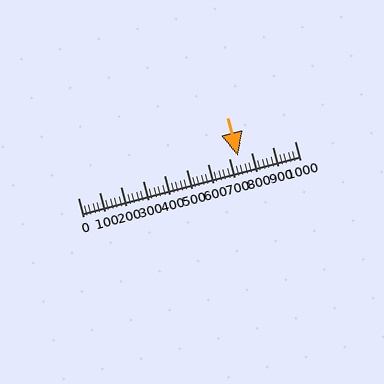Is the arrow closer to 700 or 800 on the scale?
The arrow is closer to 700.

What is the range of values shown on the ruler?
The ruler shows values from 0 to 1000.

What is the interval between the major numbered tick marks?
The major tick marks are spaced 100 units apart.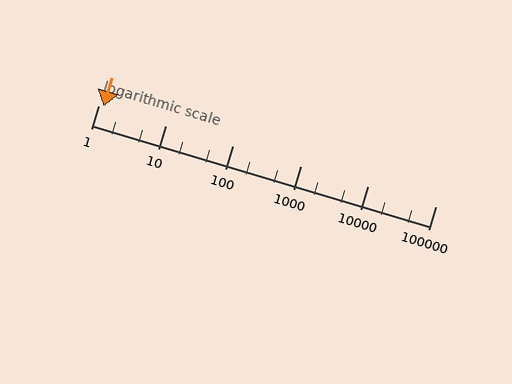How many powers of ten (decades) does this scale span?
The scale spans 5 decades, from 1 to 100000.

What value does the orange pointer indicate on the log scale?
The pointer indicates approximately 1.2.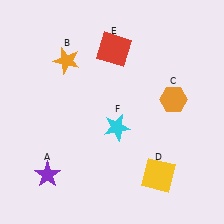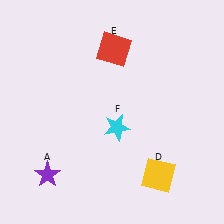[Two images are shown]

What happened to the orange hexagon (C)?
The orange hexagon (C) was removed in Image 2. It was in the top-right area of Image 1.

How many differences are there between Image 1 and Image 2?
There are 2 differences between the two images.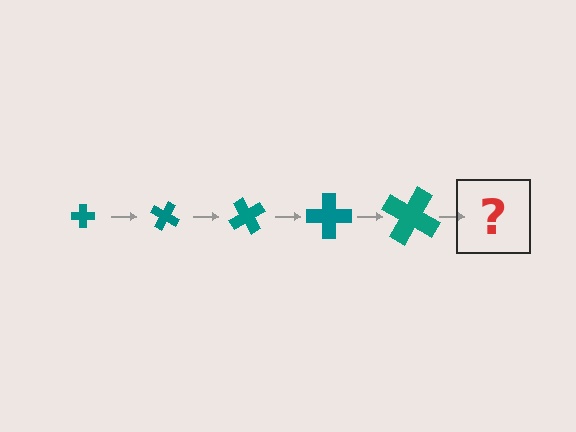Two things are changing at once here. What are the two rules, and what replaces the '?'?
The two rules are that the cross grows larger each step and it rotates 30 degrees each step. The '?' should be a cross, larger than the previous one and rotated 150 degrees from the start.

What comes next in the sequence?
The next element should be a cross, larger than the previous one and rotated 150 degrees from the start.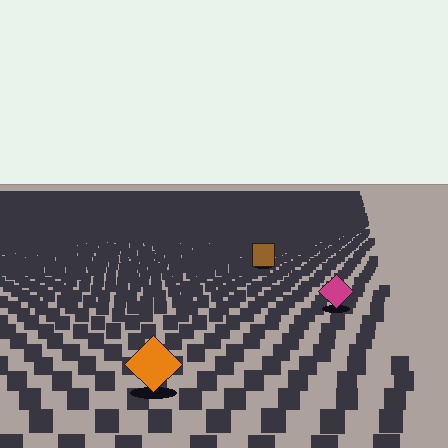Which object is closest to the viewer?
The orange diamond is closest. The texture marks near it are larger and more spread out.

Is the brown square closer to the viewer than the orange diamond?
No. The orange diamond is closer — you can tell from the texture gradient: the ground texture is coarser near it.